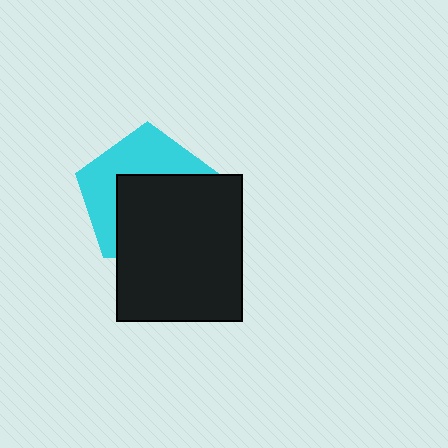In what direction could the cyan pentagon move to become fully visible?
The cyan pentagon could move up. That would shift it out from behind the black rectangle entirely.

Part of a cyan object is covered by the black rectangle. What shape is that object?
It is a pentagon.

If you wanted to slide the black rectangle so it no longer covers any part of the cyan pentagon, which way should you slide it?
Slide it down — that is the most direct way to separate the two shapes.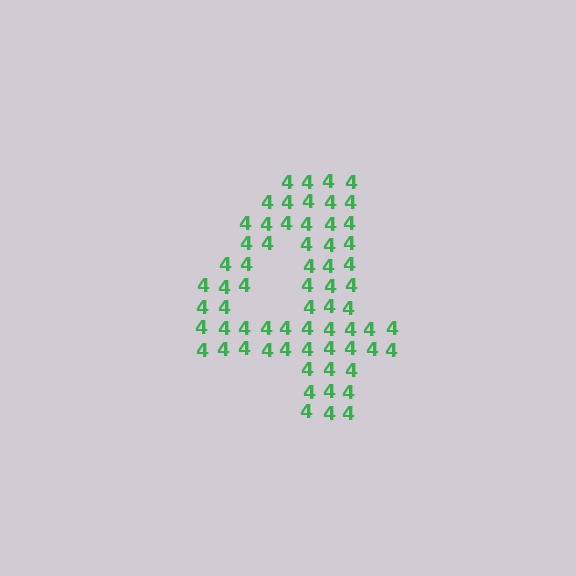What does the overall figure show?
The overall figure shows the digit 4.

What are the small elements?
The small elements are digit 4's.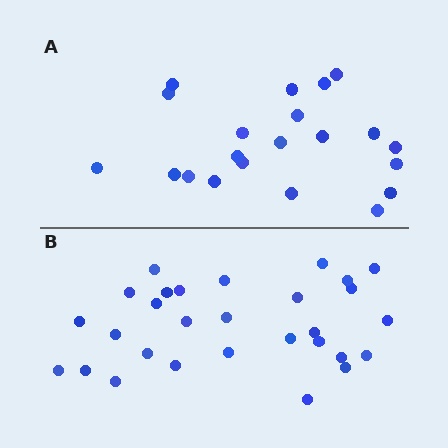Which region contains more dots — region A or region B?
Region B (the bottom region) has more dots.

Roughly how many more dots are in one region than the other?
Region B has roughly 8 or so more dots than region A.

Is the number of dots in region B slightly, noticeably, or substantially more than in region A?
Region B has noticeably more, but not dramatically so. The ratio is roughly 1.4 to 1.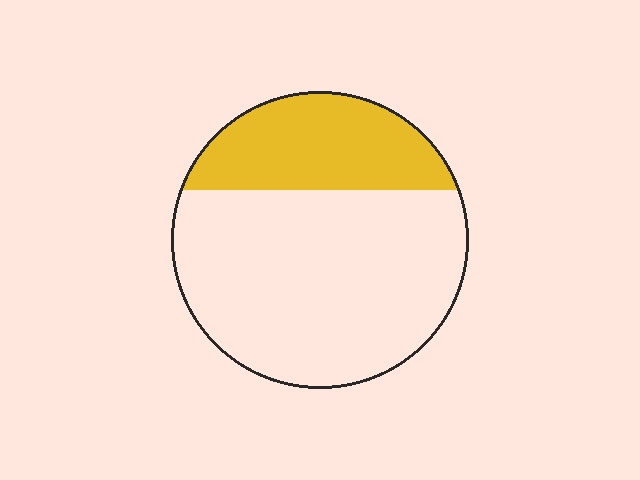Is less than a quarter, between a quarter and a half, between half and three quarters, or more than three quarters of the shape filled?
Between a quarter and a half.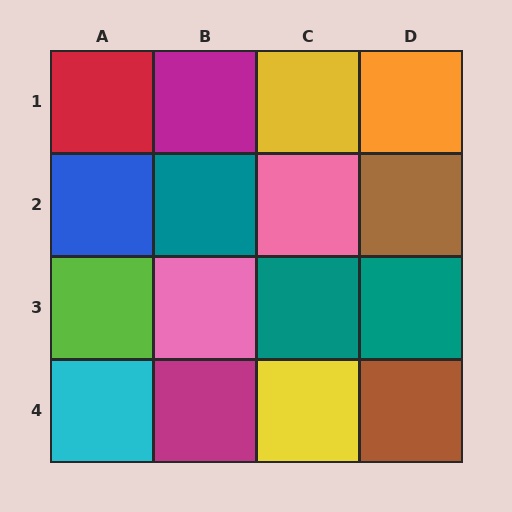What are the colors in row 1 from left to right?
Red, magenta, yellow, orange.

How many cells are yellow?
2 cells are yellow.